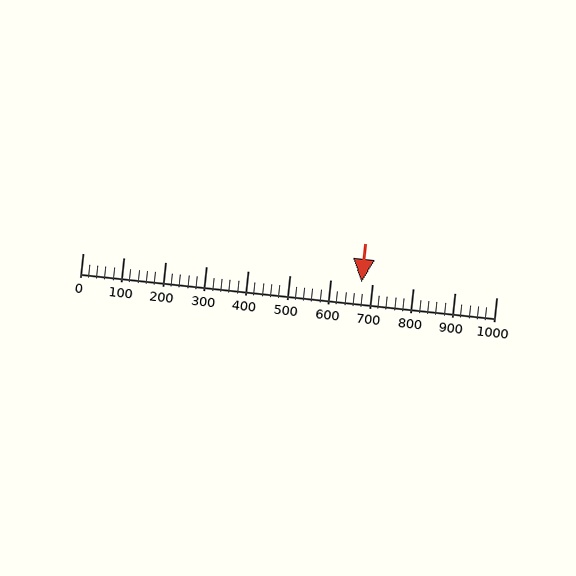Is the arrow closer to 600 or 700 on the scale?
The arrow is closer to 700.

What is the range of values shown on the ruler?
The ruler shows values from 0 to 1000.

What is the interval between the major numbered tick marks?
The major tick marks are spaced 100 units apart.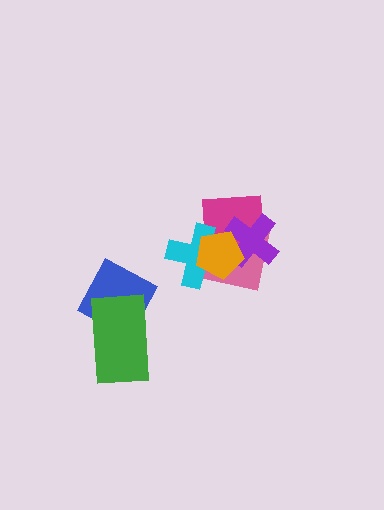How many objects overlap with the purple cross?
3 objects overlap with the purple cross.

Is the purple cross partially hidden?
Yes, it is partially covered by another shape.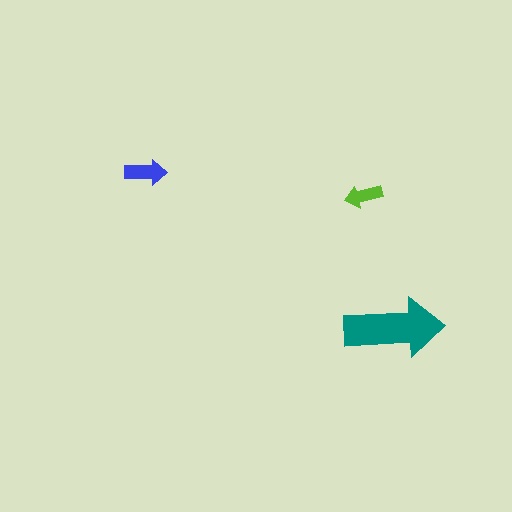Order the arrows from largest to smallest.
the teal one, the blue one, the lime one.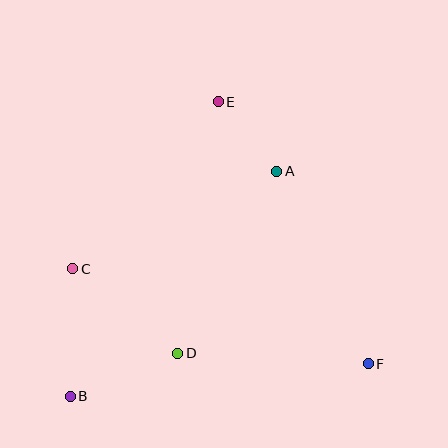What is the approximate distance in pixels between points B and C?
The distance between B and C is approximately 127 pixels.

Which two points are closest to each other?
Points A and E are closest to each other.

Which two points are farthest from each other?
Points B and E are farthest from each other.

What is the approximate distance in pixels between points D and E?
The distance between D and E is approximately 255 pixels.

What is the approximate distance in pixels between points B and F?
The distance between B and F is approximately 299 pixels.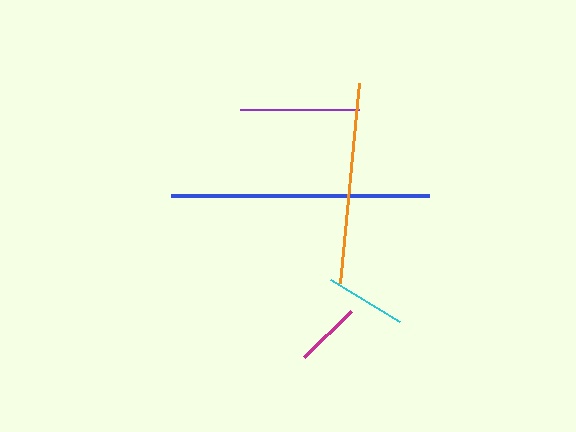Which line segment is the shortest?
The magenta line is the shortest at approximately 66 pixels.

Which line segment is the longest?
The blue line is the longest at approximately 258 pixels.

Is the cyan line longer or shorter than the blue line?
The blue line is longer than the cyan line.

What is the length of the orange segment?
The orange segment is approximately 201 pixels long.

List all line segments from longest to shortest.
From longest to shortest: blue, orange, purple, cyan, magenta.